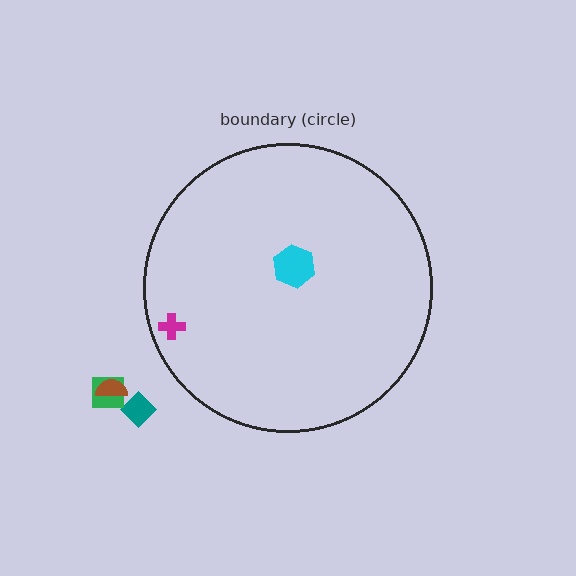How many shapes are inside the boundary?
2 inside, 3 outside.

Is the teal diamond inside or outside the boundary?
Outside.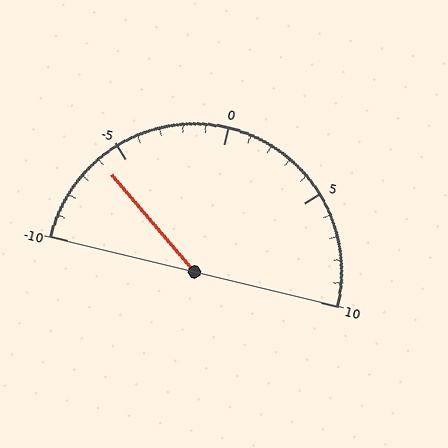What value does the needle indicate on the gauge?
The needle indicates approximately -6.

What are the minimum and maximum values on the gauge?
The gauge ranges from -10 to 10.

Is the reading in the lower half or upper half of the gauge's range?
The reading is in the lower half of the range (-10 to 10).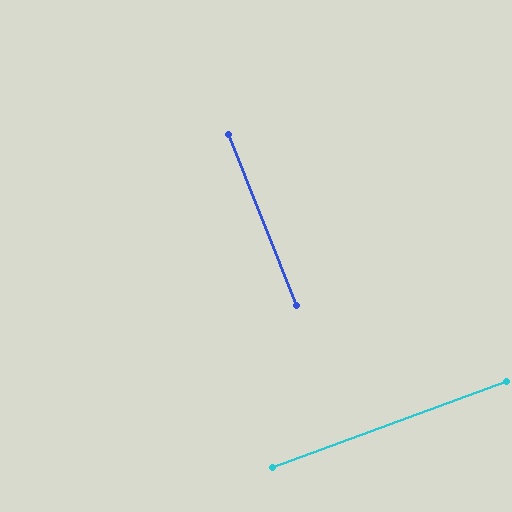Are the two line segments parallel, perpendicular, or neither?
Perpendicular — they meet at approximately 89°.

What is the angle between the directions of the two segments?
Approximately 89 degrees.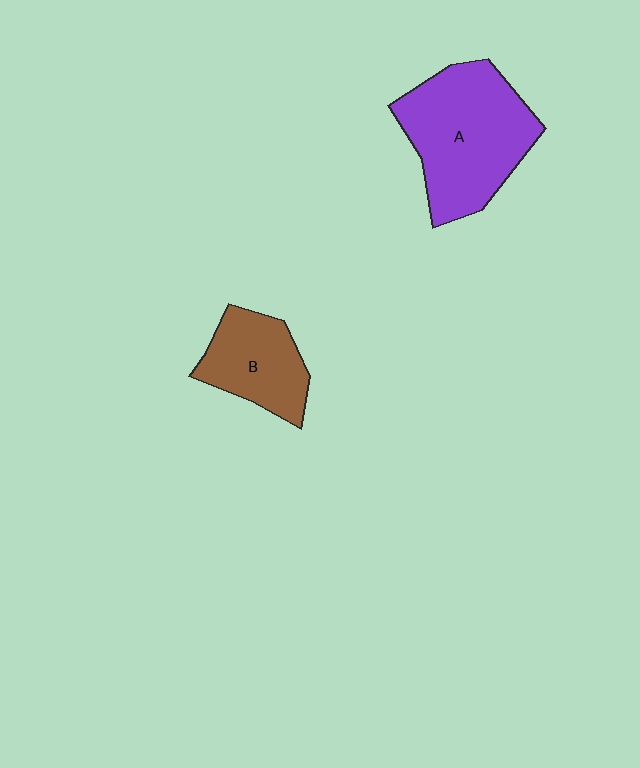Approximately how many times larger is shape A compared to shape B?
Approximately 1.8 times.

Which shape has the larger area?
Shape A (purple).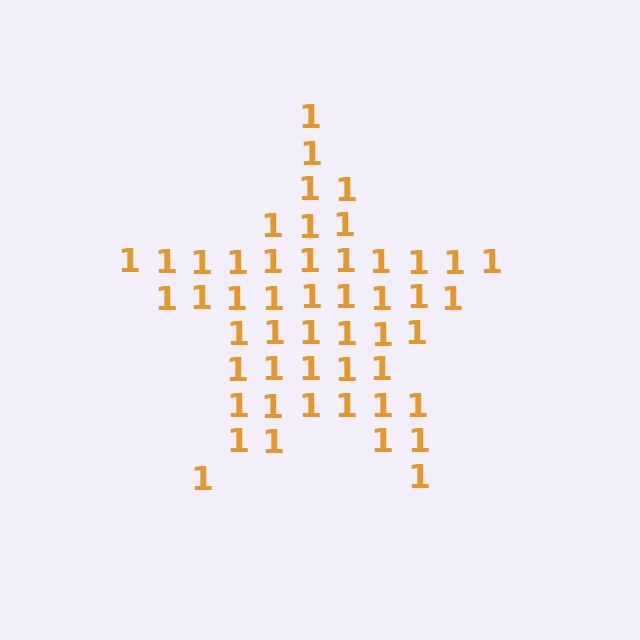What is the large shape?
The large shape is a star.